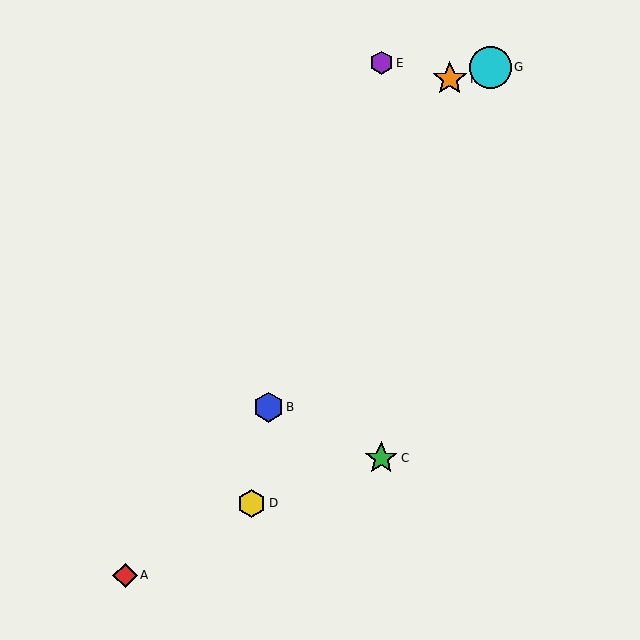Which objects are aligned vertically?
Objects C, E are aligned vertically.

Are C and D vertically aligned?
No, C is at x≈381 and D is at x≈252.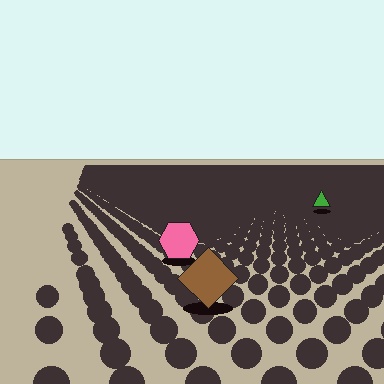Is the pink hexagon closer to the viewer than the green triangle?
Yes. The pink hexagon is closer — you can tell from the texture gradient: the ground texture is coarser near it.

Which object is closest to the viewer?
The brown diamond is closest. The texture marks near it are larger and more spread out.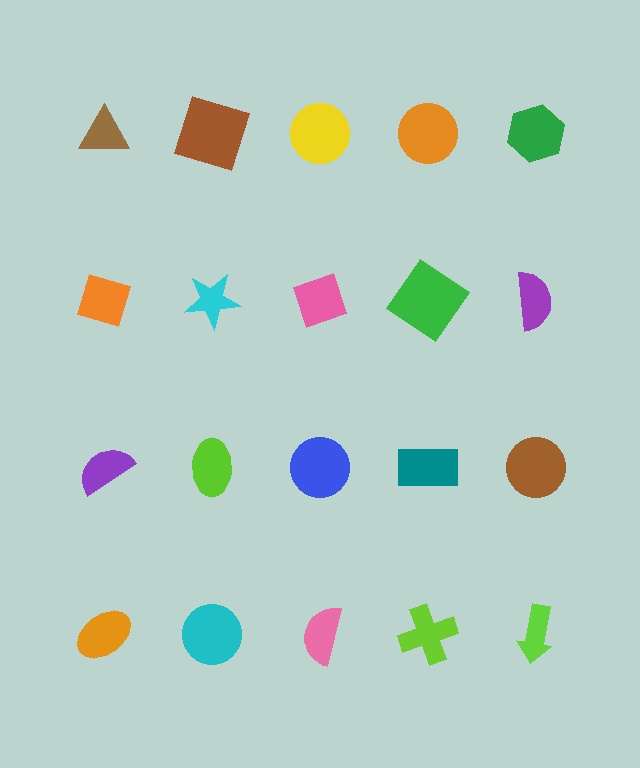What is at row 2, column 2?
A cyan star.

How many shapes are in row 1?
5 shapes.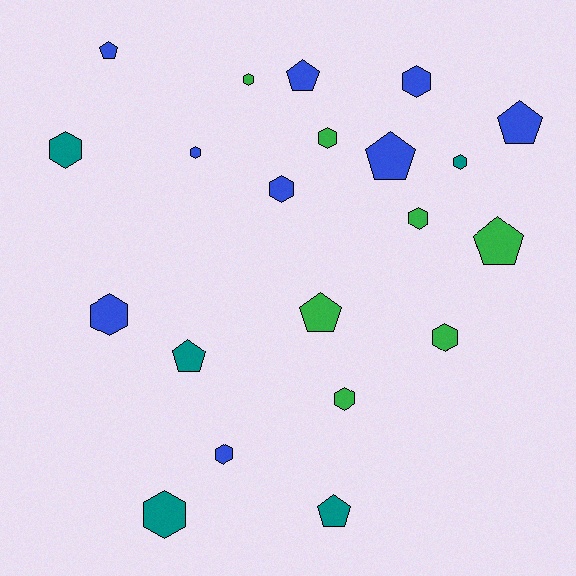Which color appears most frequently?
Blue, with 9 objects.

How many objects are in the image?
There are 21 objects.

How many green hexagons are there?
There are 5 green hexagons.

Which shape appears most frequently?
Hexagon, with 13 objects.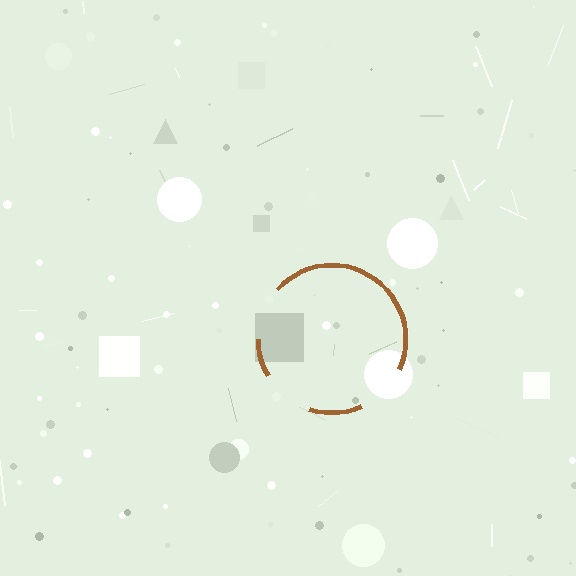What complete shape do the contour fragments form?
The contour fragments form a circle.